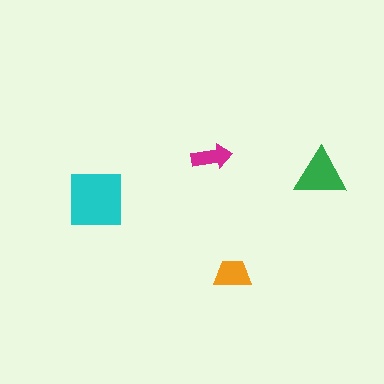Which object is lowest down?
The orange trapezoid is bottommost.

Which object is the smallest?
The magenta arrow.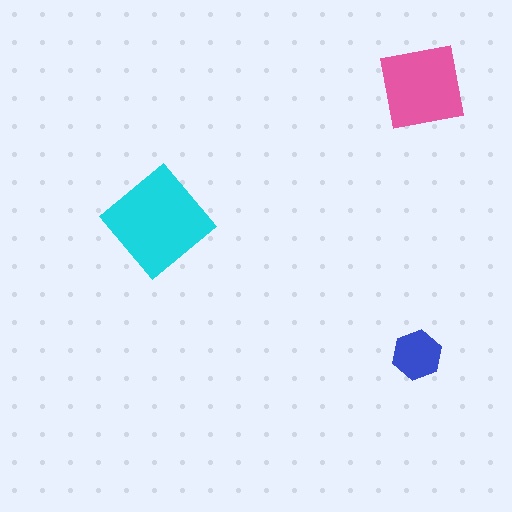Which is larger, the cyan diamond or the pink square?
The cyan diamond.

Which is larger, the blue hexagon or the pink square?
The pink square.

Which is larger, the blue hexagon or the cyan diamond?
The cyan diamond.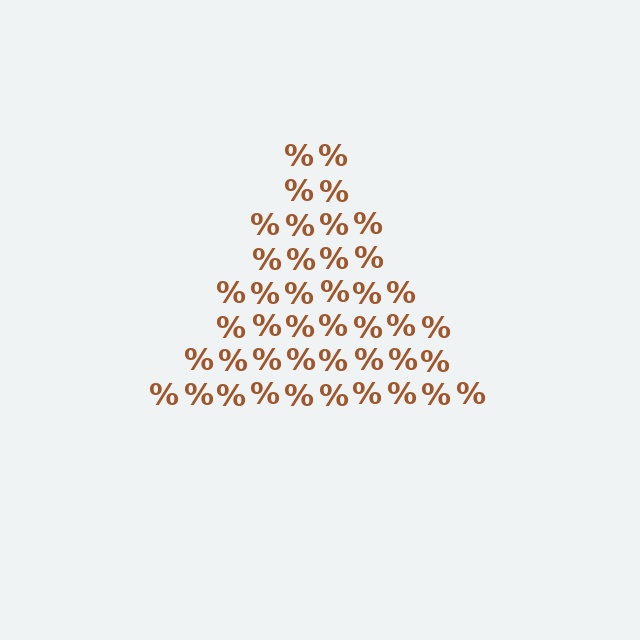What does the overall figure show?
The overall figure shows a triangle.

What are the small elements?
The small elements are percent signs.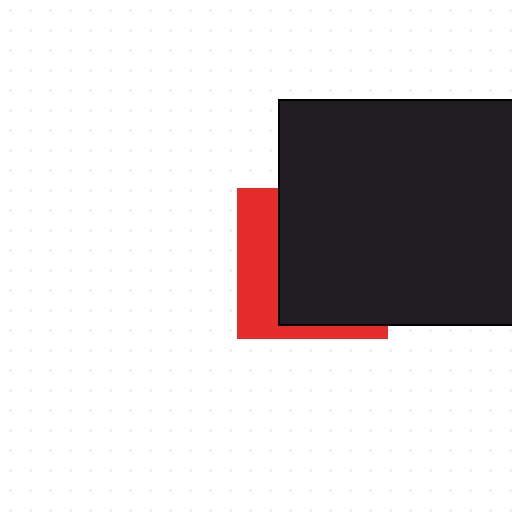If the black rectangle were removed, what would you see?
You would see the complete red square.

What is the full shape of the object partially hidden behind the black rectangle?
The partially hidden object is a red square.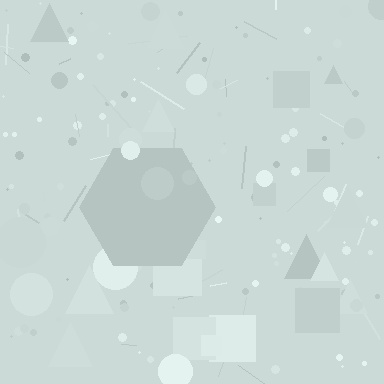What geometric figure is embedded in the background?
A hexagon is embedded in the background.